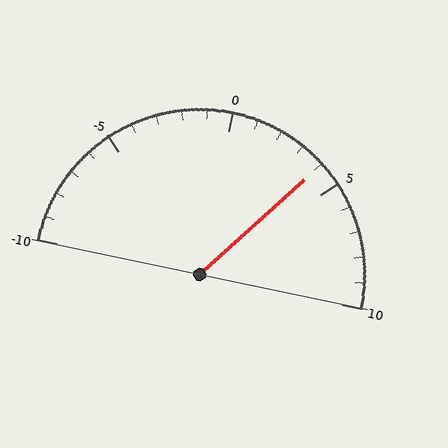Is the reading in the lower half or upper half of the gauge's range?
The reading is in the upper half of the range (-10 to 10).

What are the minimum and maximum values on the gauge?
The gauge ranges from -10 to 10.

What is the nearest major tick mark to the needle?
The nearest major tick mark is 5.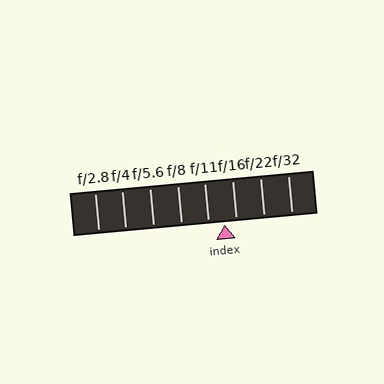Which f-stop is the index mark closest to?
The index mark is closest to f/16.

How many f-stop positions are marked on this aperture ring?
There are 8 f-stop positions marked.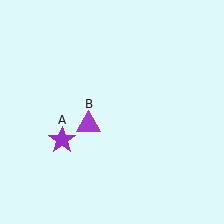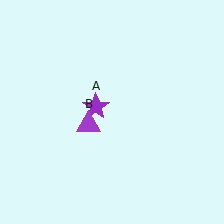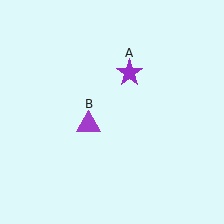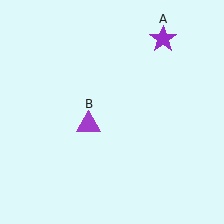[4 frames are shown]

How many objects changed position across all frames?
1 object changed position: purple star (object A).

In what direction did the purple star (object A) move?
The purple star (object A) moved up and to the right.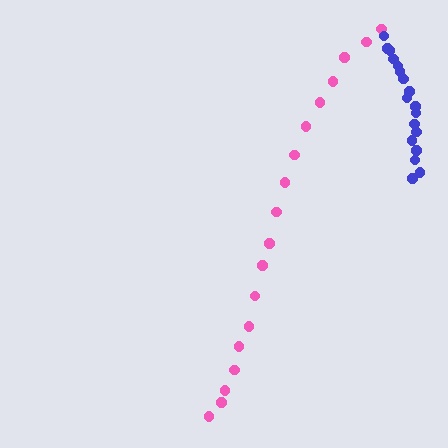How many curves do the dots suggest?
There are 2 distinct paths.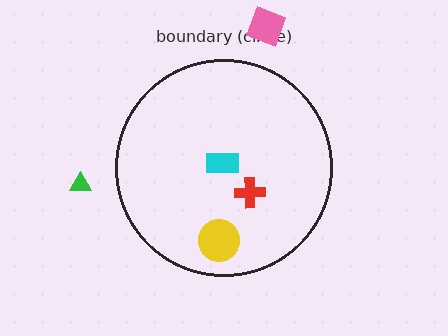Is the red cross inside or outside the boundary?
Inside.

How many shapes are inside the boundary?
3 inside, 2 outside.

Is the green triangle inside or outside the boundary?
Outside.